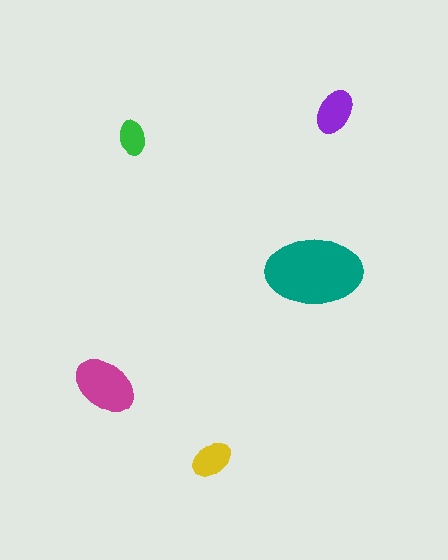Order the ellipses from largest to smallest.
the teal one, the magenta one, the purple one, the yellow one, the green one.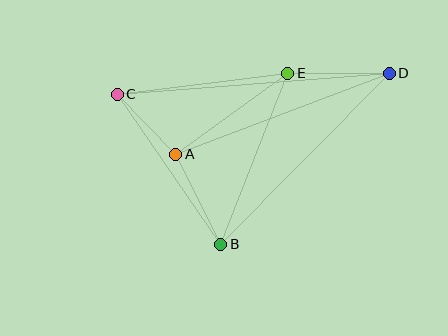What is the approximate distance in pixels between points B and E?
The distance between B and E is approximately 184 pixels.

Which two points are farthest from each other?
Points C and D are farthest from each other.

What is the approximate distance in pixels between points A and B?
The distance between A and B is approximately 100 pixels.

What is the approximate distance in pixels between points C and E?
The distance between C and E is approximately 172 pixels.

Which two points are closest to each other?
Points A and C are closest to each other.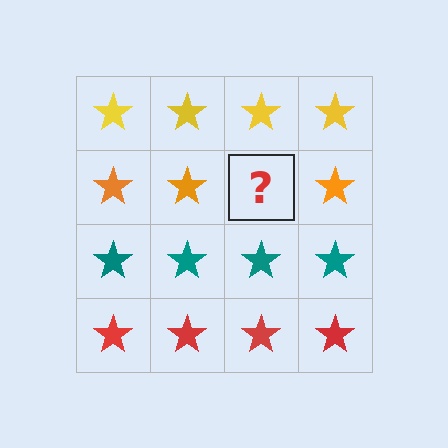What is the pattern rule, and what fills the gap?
The rule is that each row has a consistent color. The gap should be filled with an orange star.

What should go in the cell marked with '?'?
The missing cell should contain an orange star.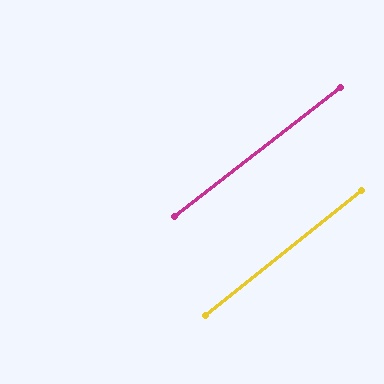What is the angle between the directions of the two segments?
Approximately 1 degree.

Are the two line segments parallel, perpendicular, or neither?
Parallel — their directions differ by only 0.8°.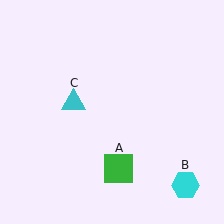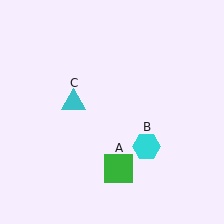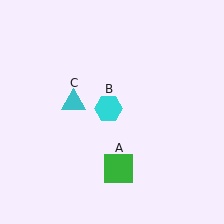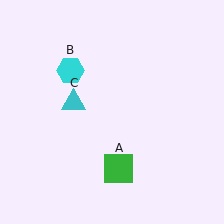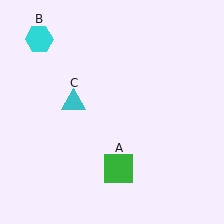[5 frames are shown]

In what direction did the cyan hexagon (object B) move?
The cyan hexagon (object B) moved up and to the left.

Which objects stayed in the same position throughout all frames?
Green square (object A) and cyan triangle (object C) remained stationary.